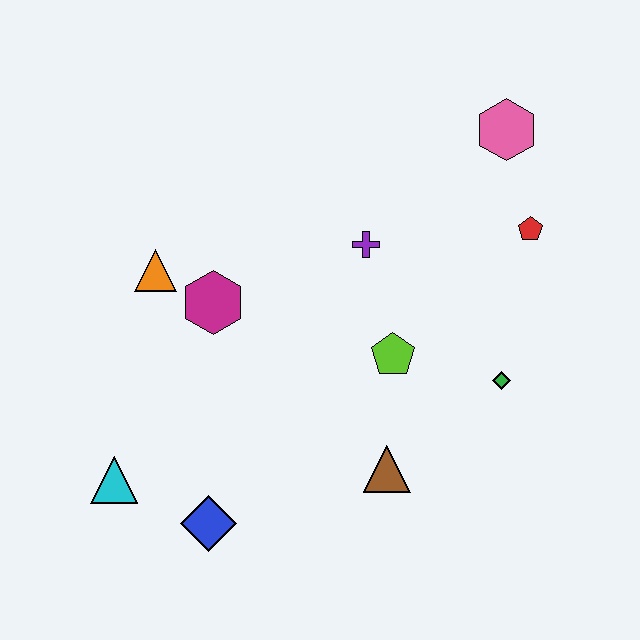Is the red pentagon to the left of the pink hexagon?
No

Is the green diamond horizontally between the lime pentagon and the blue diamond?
No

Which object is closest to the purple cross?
The lime pentagon is closest to the purple cross.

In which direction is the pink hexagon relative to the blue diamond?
The pink hexagon is above the blue diamond.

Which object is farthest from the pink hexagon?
The cyan triangle is farthest from the pink hexagon.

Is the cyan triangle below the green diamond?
Yes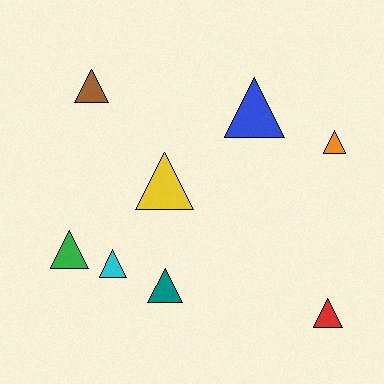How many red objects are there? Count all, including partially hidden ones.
There is 1 red object.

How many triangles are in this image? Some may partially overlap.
There are 8 triangles.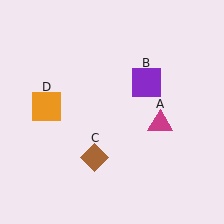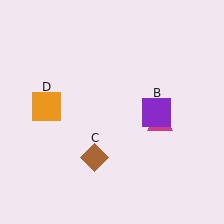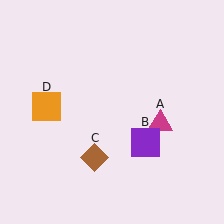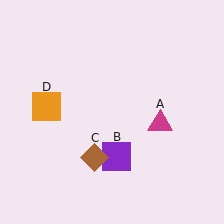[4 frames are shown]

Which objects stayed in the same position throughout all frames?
Magenta triangle (object A) and brown diamond (object C) and orange square (object D) remained stationary.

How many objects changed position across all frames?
1 object changed position: purple square (object B).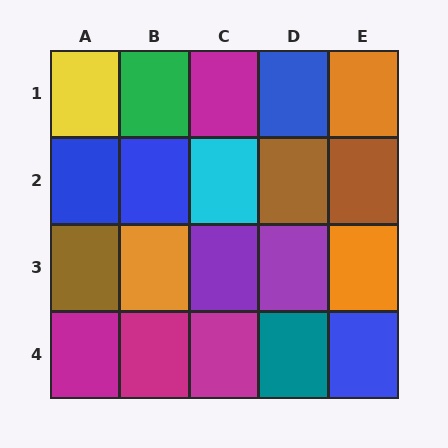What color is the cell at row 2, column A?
Blue.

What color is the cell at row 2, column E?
Brown.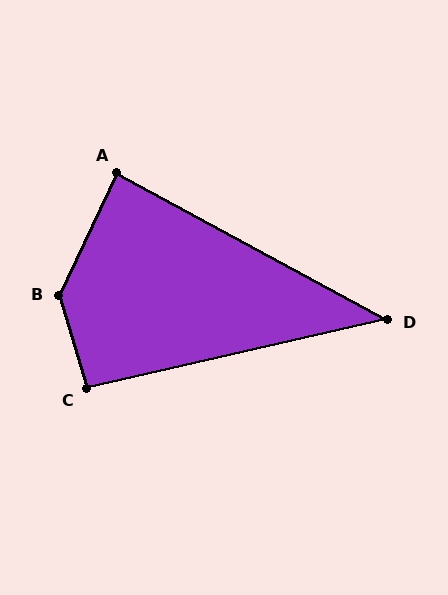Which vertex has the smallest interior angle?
D, at approximately 42 degrees.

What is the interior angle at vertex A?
Approximately 87 degrees (approximately right).